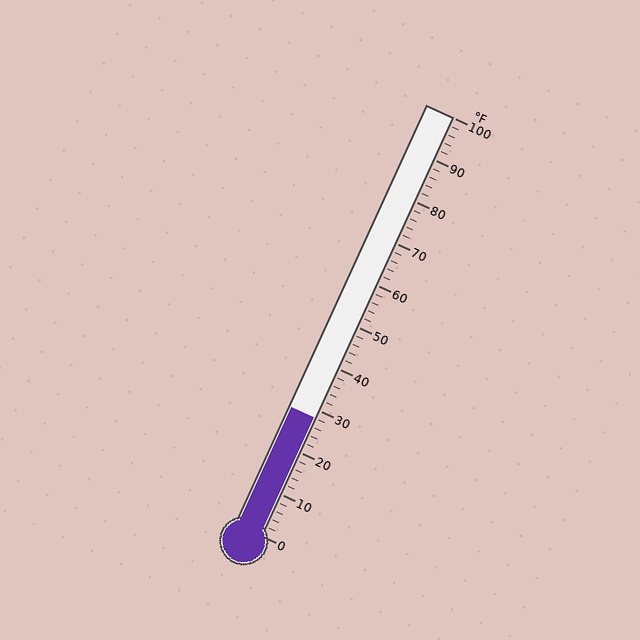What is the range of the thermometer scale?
The thermometer scale ranges from 0°F to 100°F.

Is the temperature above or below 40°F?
The temperature is below 40°F.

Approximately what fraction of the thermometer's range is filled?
The thermometer is filled to approximately 30% of its range.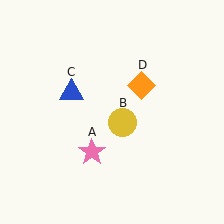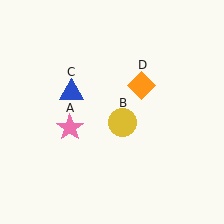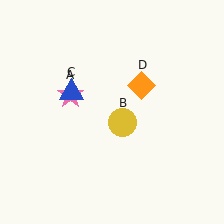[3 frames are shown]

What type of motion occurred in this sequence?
The pink star (object A) rotated clockwise around the center of the scene.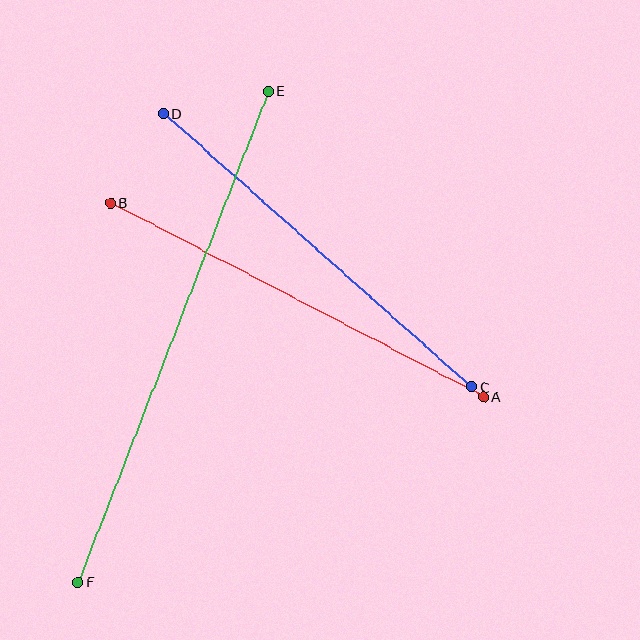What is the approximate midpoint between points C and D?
The midpoint is at approximately (318, 250) pixels.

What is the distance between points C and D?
The distance is approximately 412 pixels.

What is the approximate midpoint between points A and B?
The midpoint is at approximately (297, 300) pixels.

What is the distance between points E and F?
The distance is approximately 526 pixels.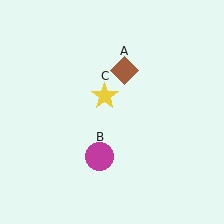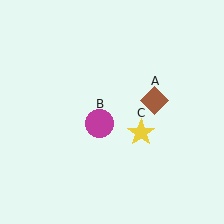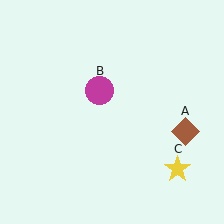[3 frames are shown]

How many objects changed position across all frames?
3 objects changed position: brown diamond (object A), magenta circle (object B), yellow star (object C).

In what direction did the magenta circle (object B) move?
The magenta circle (object B) moved up.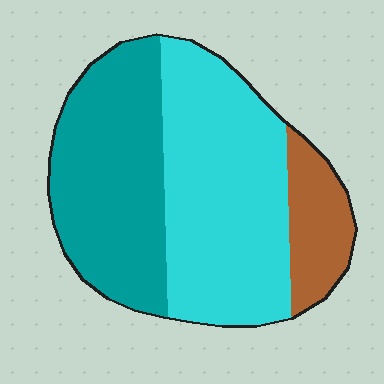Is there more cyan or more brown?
Cyan.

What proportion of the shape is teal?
Teal takes up between a third and a half of the shape.